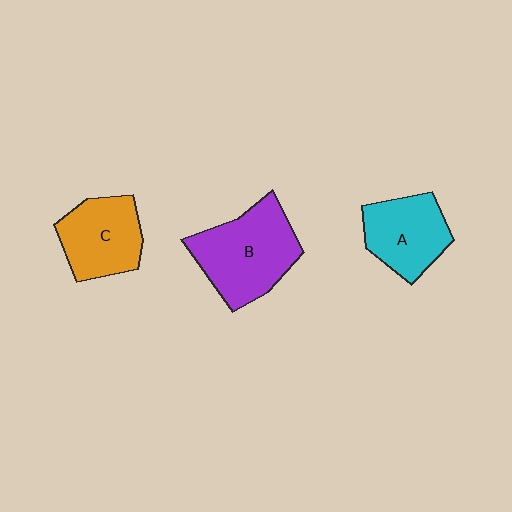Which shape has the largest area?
Shape B (purple).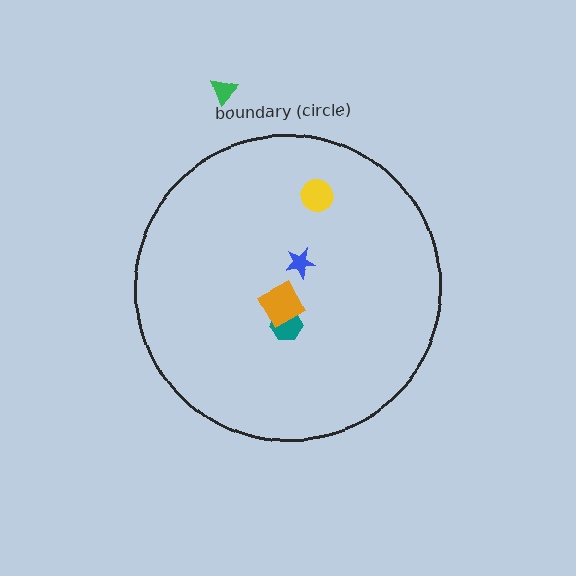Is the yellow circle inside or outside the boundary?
Inside.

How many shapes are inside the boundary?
4 inside, 1 outside.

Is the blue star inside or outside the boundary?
Inside.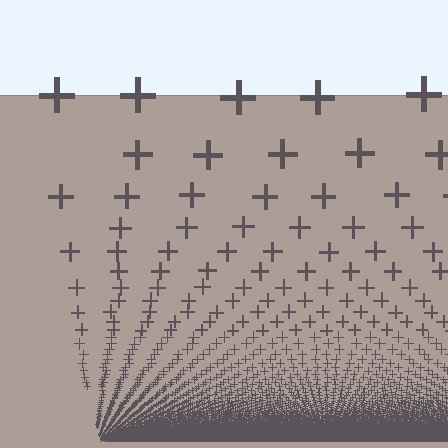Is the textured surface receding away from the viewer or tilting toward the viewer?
The surface appears to tilt toward the viewer. Texture elements get larger and sparser toward the top.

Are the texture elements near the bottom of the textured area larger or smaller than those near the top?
Smaller. The gradient is inverted — elements near the bottom are smaller and denser.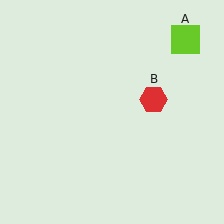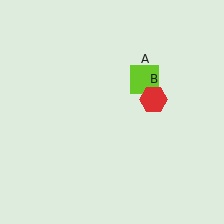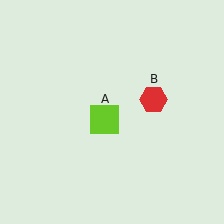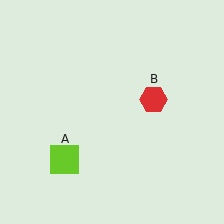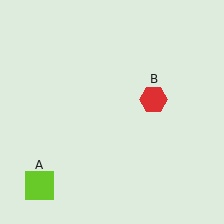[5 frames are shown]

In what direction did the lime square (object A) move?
The lime square (object A) moved down and to the left.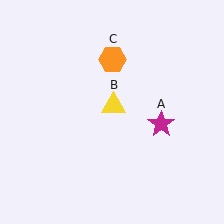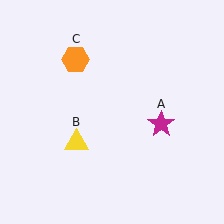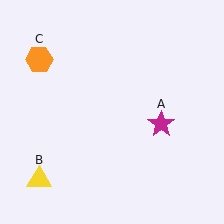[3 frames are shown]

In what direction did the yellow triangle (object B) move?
The yellow triangle (object B) moved down and to the left.